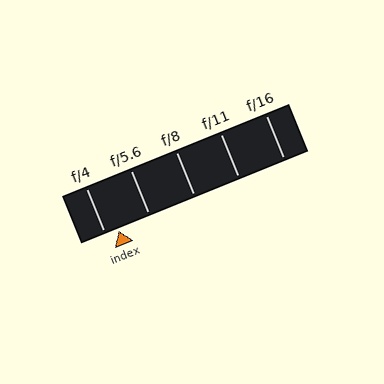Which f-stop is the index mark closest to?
The index mark is closest to f/4.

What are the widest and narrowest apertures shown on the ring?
The widest aperture shown is f/4 and the narrowest is f/16.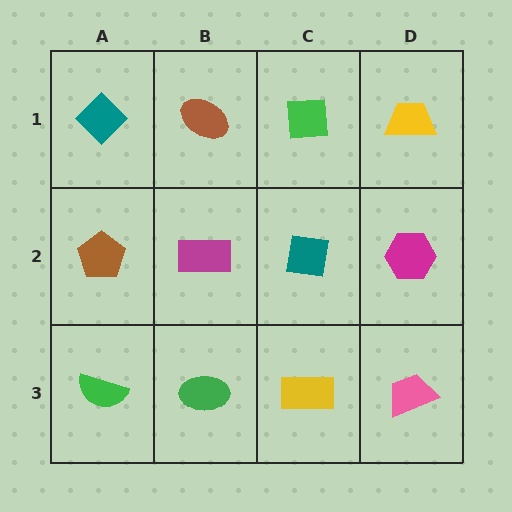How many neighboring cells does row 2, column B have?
4.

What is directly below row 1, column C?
A teal square.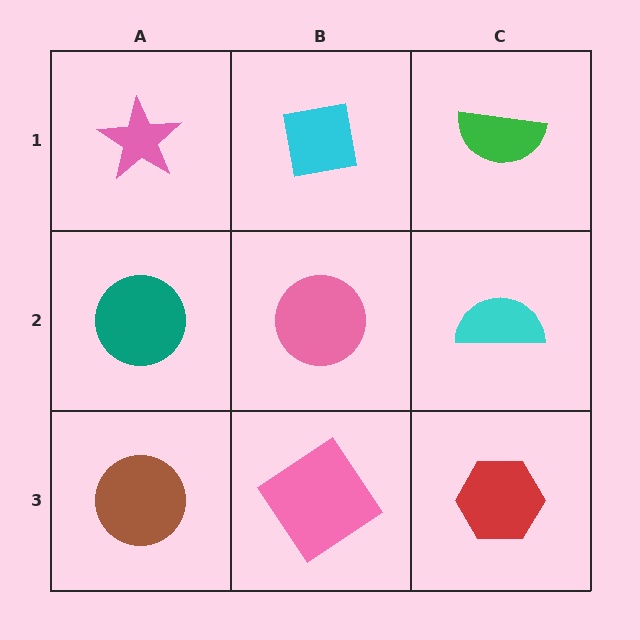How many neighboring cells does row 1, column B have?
3.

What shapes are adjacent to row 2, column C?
A green semicircle (row 1, column C), a red hexagon (row 3, column C), a pink circle (row 2, column B).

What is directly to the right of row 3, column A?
A pink diamond.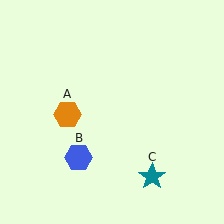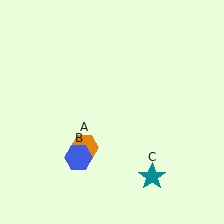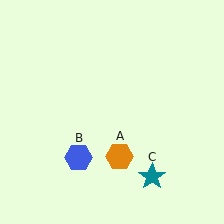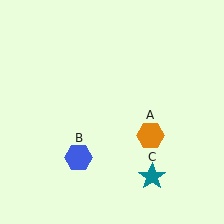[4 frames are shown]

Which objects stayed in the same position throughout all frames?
Blue hexagon (object B) and teal star (object C) remained stationary.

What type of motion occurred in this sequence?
The orange hexagon (object A) rotated counterclockwise around the center of the scene.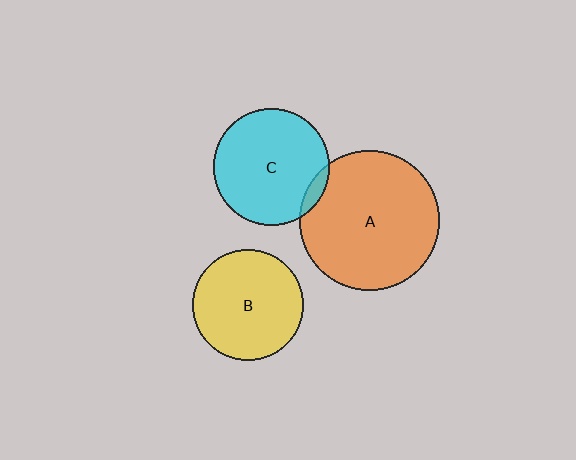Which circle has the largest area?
Circle A (orange).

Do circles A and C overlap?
Yes.